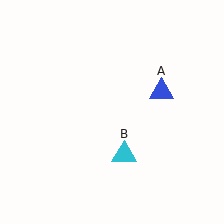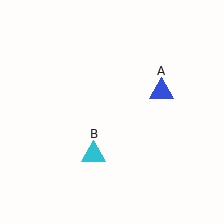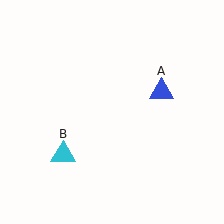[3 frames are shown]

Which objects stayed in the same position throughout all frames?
Blue triangle (object A) remained stationary.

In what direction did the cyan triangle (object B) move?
The cyan triangle (object B) moved left.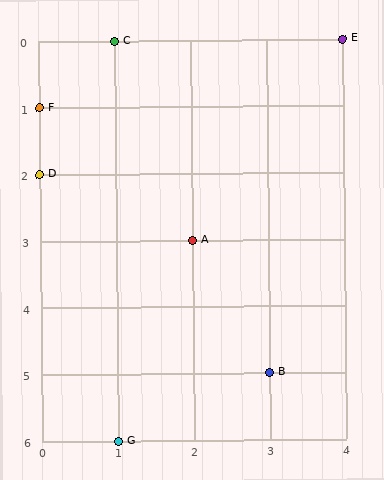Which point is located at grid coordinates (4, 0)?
Point E is at (4, 0).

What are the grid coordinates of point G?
Point G is at grid coordinates (1, 6).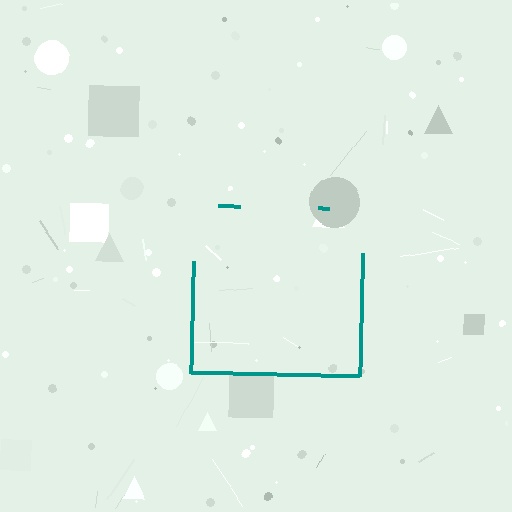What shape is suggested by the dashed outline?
The dashed outline suggests a square.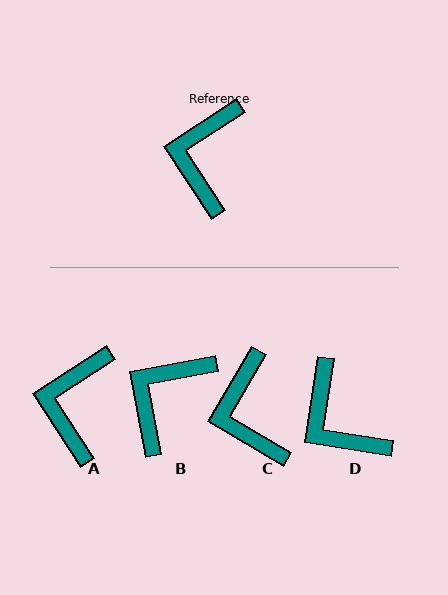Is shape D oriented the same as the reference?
No, it is off by about 48 degrees.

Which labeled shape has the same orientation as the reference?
A.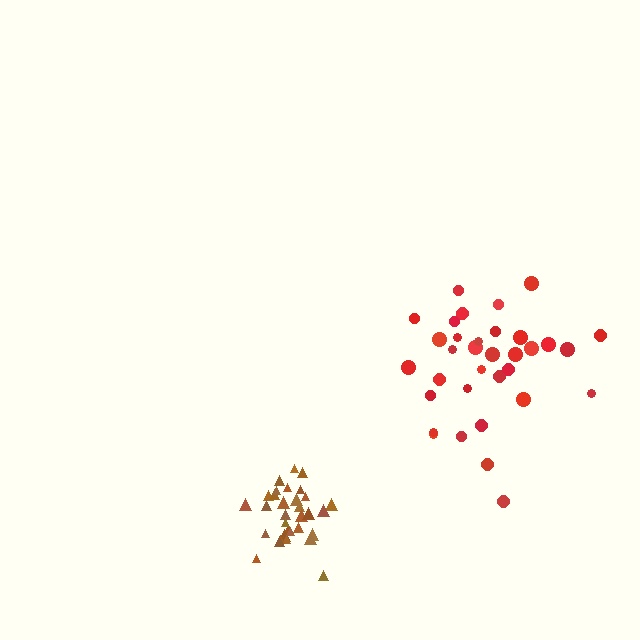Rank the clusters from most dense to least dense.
brown, red.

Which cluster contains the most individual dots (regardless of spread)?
Red (34).